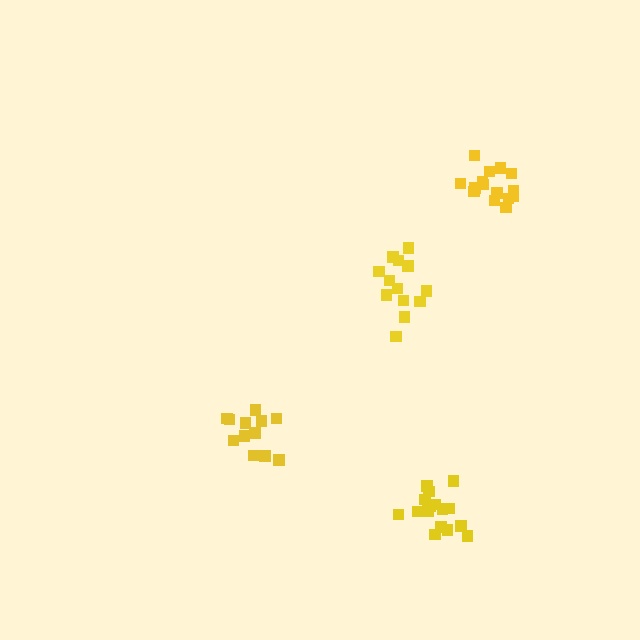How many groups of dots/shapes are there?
There are 4 groups.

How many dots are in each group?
Group 1: 16 dots, Group 2: 14 dots, Group 3: 12 dots, Group 4: 16 dots (58 total).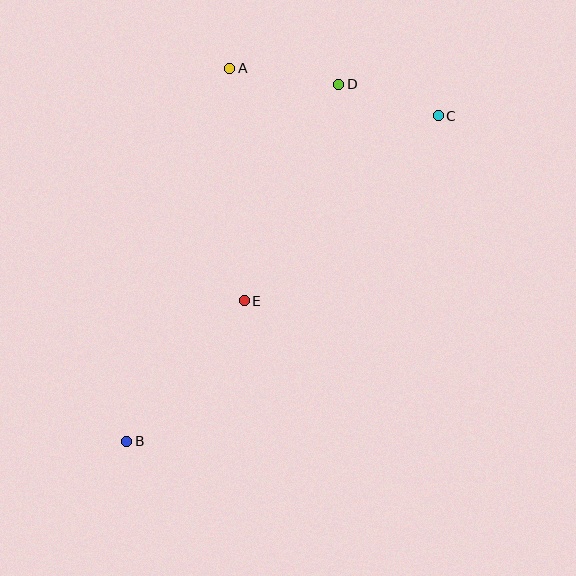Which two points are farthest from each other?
Points B and C are farthest from each other.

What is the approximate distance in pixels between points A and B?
The distance between A and B is approximately 387 pixels.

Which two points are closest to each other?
Points C and D are closest to each other.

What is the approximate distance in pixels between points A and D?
The distance between A and D is approximately 110 pixels.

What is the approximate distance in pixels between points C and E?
The distance between C and E is approximately 268 pixels.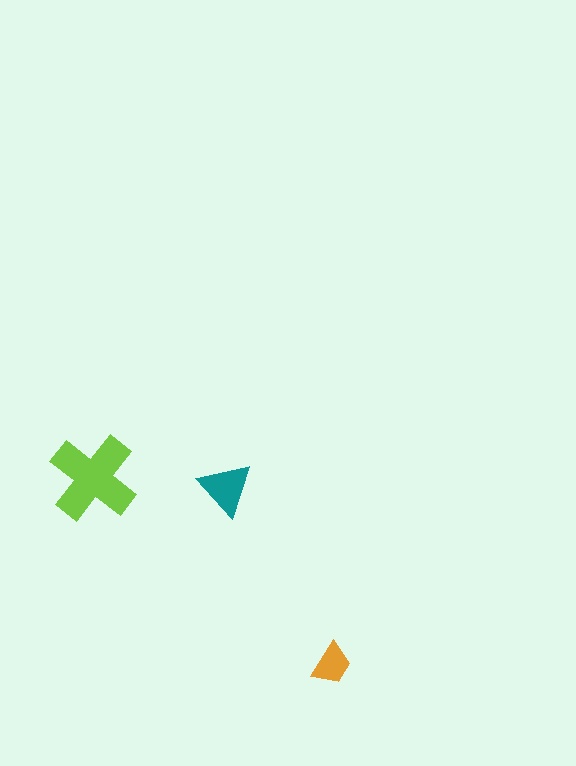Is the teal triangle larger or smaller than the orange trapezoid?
Larger.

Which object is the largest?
The lime cross.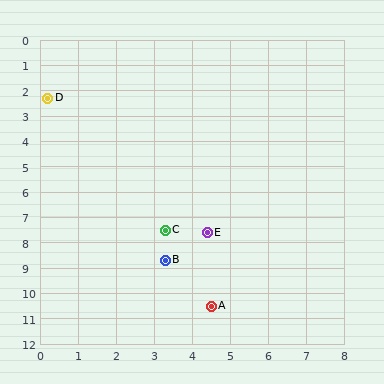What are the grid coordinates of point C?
Point C is at approximately (3.3, 7.5).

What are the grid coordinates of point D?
Point D is at approximately (0.2, 2.3).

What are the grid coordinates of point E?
Point E is at approximately (4.4, 7.6).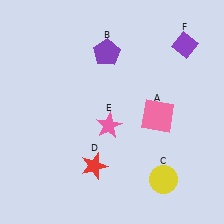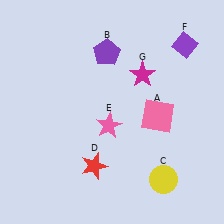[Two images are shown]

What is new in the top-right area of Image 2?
A magenta star (G) was added in the top-right area of Image 2.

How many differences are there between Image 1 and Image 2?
There is 1 difference between the two images.